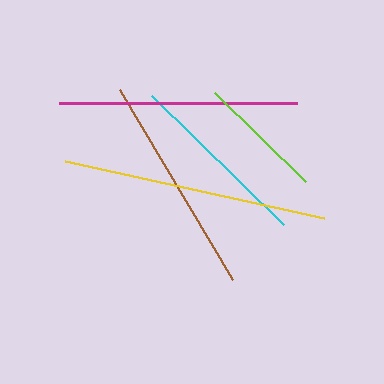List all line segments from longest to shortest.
From longest to shortest: yellow, magenta, brown, cyan, lime.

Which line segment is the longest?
The yellow line is the longest at approximately 265 pixels.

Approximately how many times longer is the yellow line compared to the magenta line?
The yellow line is approximately 1.1 times the length of the magenta line.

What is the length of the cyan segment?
The cyan segment is approximately 185 pixels long.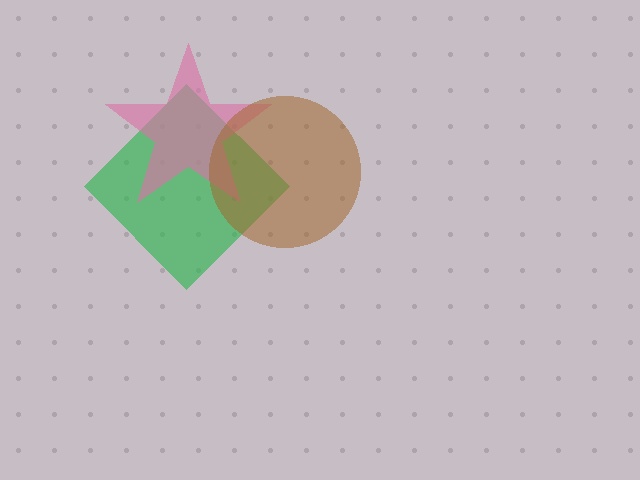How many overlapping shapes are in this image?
There are 3 overlapping shapes in the image.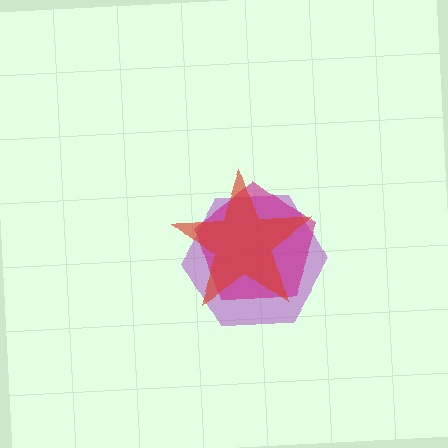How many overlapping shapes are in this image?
There are 3 overlapping shapes in the image.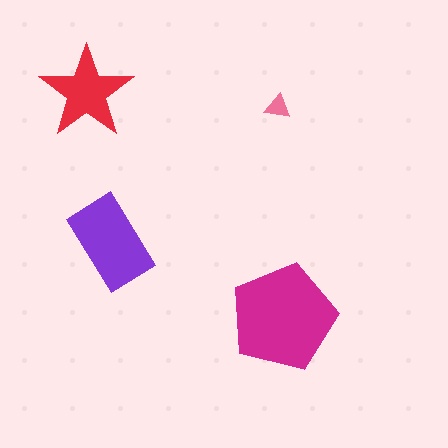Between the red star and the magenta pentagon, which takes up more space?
The magenta pentagon.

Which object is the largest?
The magenta pentagon.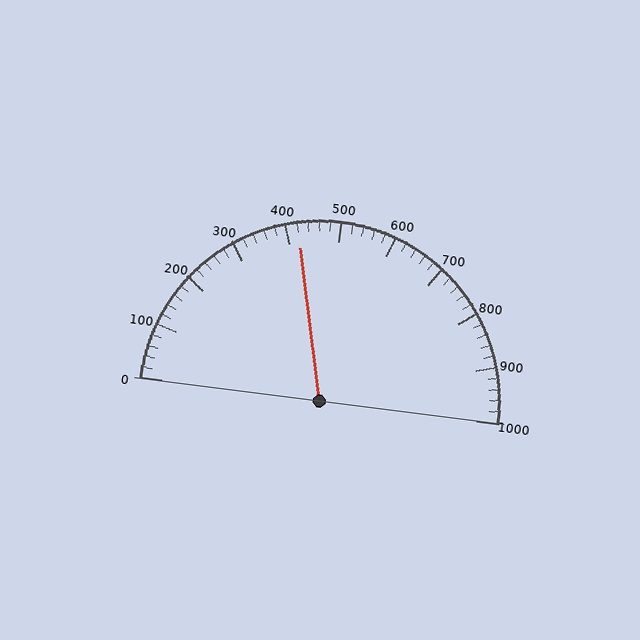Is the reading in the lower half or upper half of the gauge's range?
The reading is in the lower half of the range (0 to 1000).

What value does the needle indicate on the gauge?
The needle indicates approximately 420.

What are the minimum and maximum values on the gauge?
The gauge ranges from 0 to 1000.